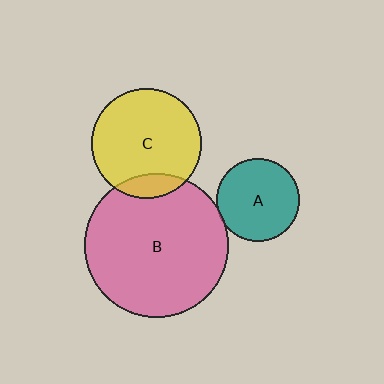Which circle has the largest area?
Circle B (pink).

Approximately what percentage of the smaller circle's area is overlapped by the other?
Approximately 5%.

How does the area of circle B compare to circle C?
Approximately 1.7 times.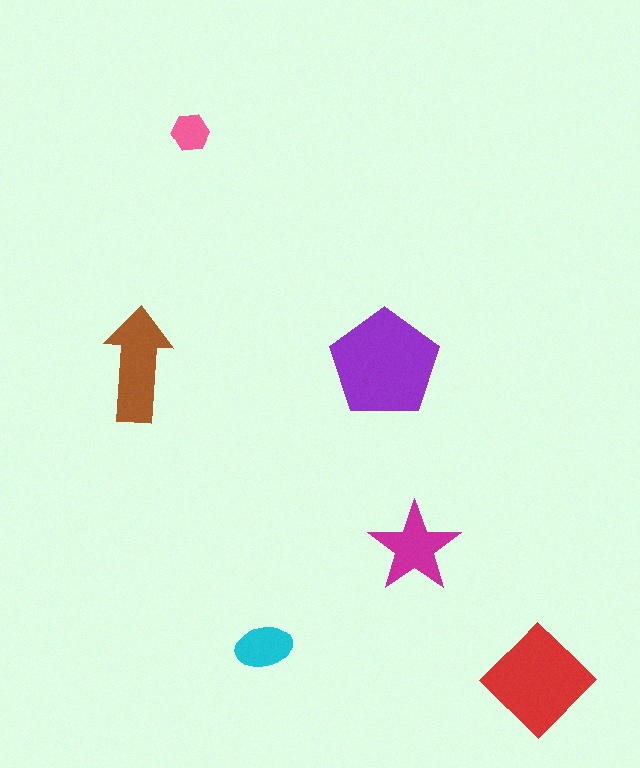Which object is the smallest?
The pink hexagon.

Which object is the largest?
The purple pentagon.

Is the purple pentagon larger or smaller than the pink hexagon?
Larger.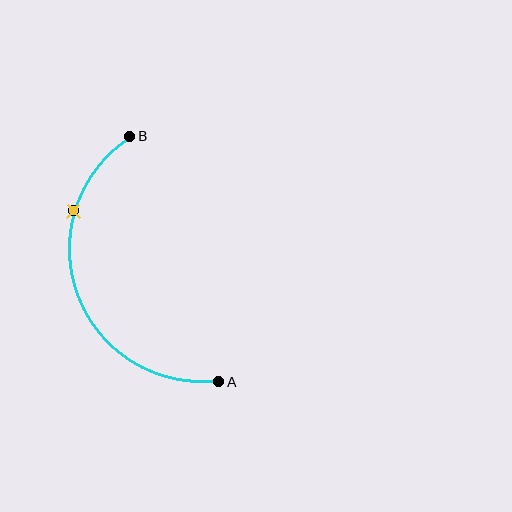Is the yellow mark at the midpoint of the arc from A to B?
No. The yellow mark lies on the arc but is closer to endpoint B. The arc midpoint would be at the point on the curve equidistant along the arc from both A and B.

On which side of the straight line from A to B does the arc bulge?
The arc bulges to the left of the straight line connecting A and B.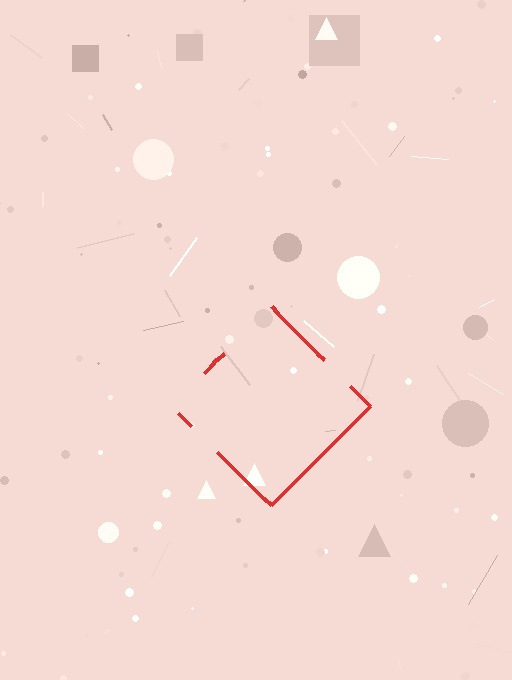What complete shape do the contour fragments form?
The contour fragments form a diamond.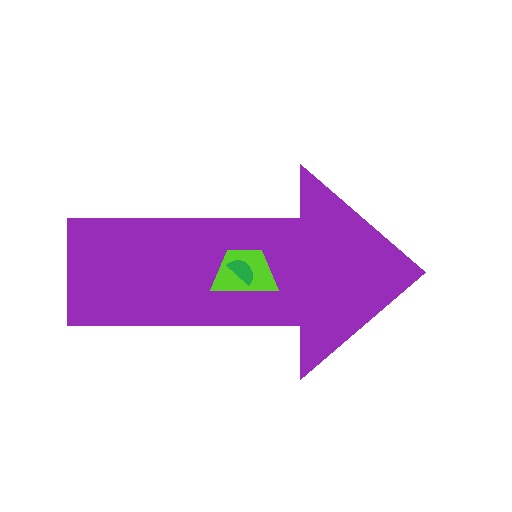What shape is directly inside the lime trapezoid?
The green semicircle.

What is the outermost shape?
The purple arrow.